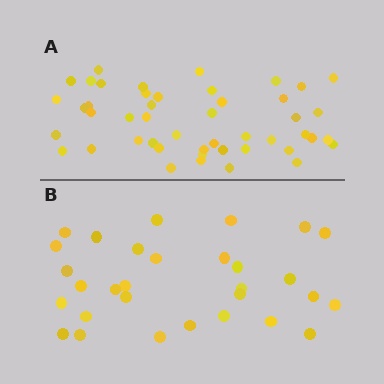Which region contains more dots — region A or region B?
Region A (the top region) has more dots.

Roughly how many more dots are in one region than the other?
Region A has approximately 15 more dots than region B.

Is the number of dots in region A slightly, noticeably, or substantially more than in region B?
Region A has substantially more. The ratio is roughly 1.6 to 1.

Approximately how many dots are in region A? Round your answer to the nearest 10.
About 50 dots. (The exact count is 47, which rounds to 50.)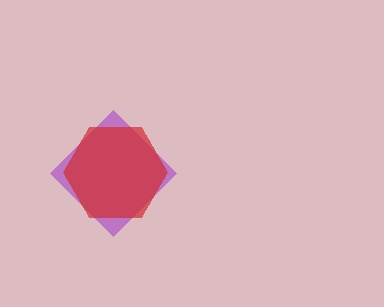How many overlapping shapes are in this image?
There are 2 overlapping shapes in the image.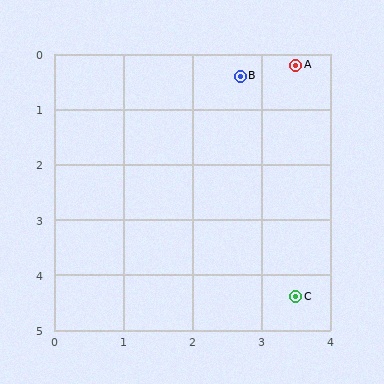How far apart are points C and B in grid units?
Points C and B are about 4.1 grid units apart.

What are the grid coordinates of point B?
Point B is at approximately (2.7, 0.4).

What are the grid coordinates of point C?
Point C is at approximately (3.5, 4.4).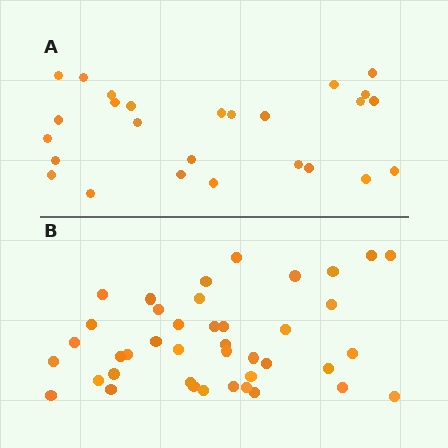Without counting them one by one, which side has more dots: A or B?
Region B (the bottom region) has more dots.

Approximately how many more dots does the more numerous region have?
Region B has approximately 15 more dots than region A.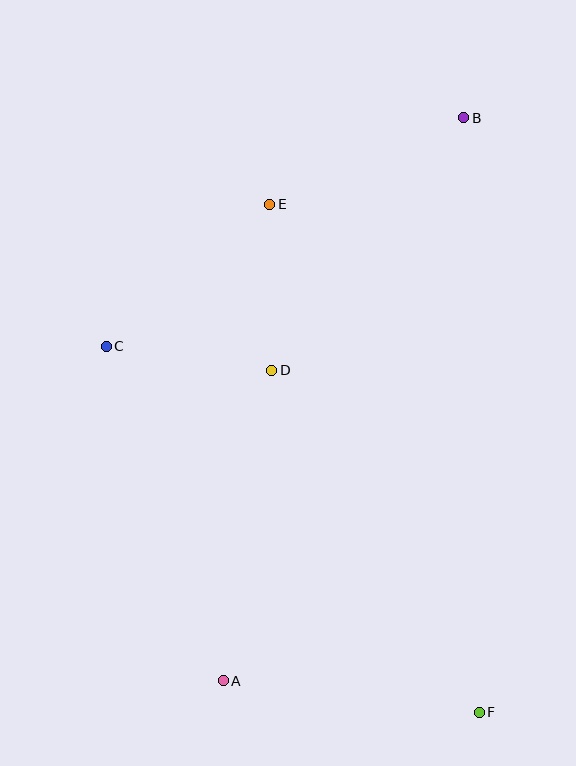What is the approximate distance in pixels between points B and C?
The distance between B and C is approximately 424 pixels.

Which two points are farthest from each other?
Points A and B are farthest from each other.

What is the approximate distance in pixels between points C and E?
The distance between C and E is approximately 216 pixels.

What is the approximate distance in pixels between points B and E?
The distance between B and E is approximately 213 pixels.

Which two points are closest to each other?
Points D and E are closest to each other.